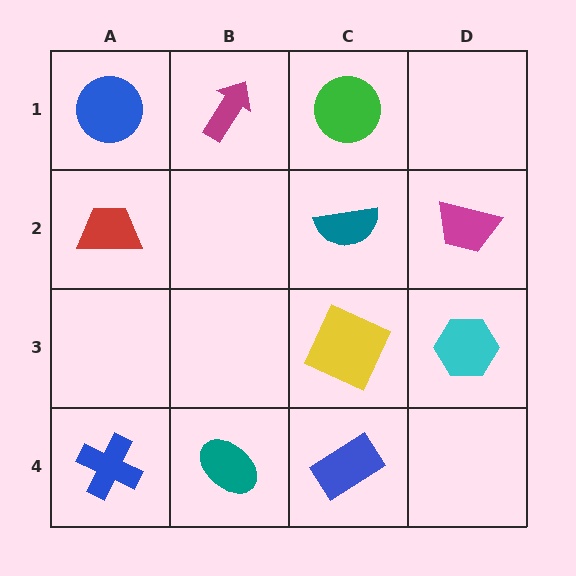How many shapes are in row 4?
3 shapes.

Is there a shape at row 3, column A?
No, that cell is empty.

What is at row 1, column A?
A blue circle.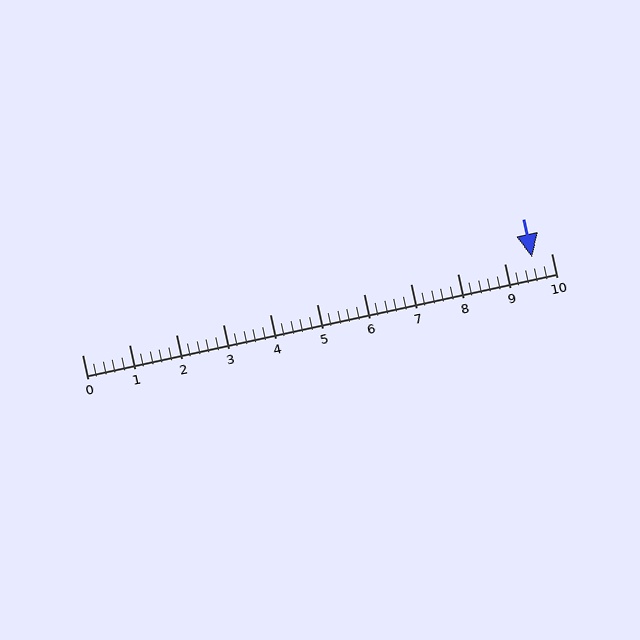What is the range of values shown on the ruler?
The ruler shows values from 0 to 10.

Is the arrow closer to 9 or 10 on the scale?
The arrow is closer to 10.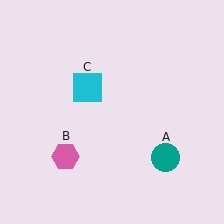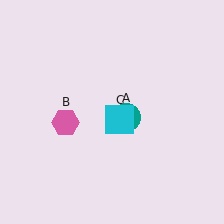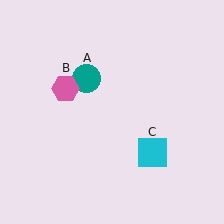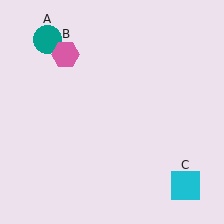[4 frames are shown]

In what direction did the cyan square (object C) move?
The cyan square (object C) moved down and to the right.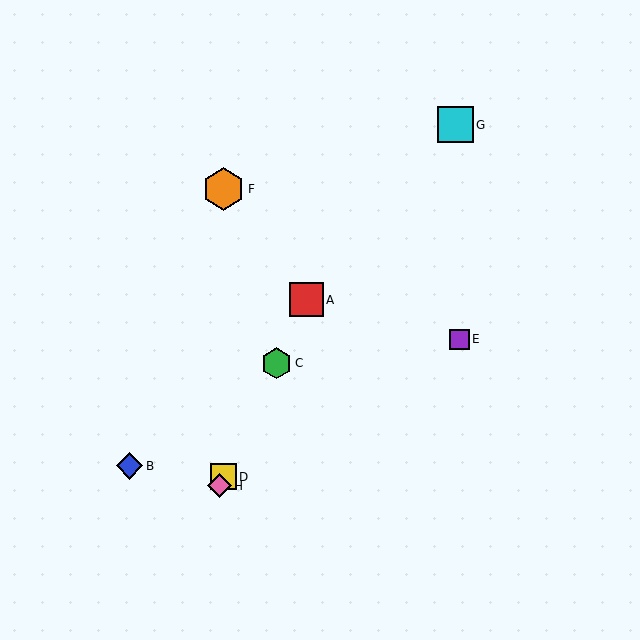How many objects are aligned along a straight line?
4 objects (A, C, D, H) are aligned along a straight line.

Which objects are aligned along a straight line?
Objects A, C, D, H are aligned along a straight line.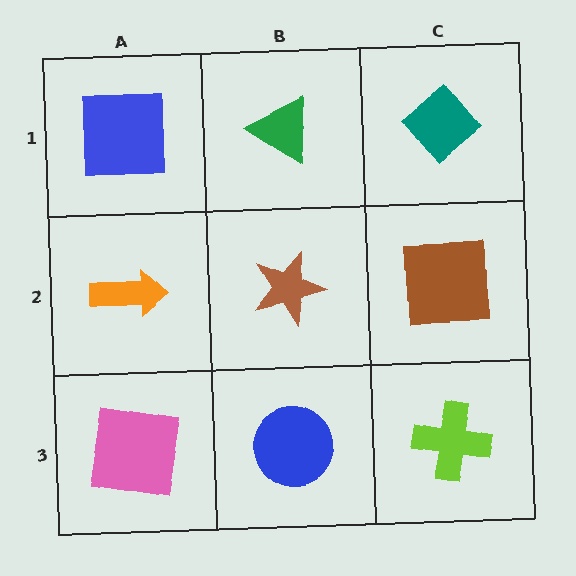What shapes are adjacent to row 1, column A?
An orange arrow (row 2, column A), a green triangle (row 1, column B).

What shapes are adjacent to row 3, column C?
A brown square (row 2, column C), a blue circle (row 3, column B).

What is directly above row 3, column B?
A brown star.